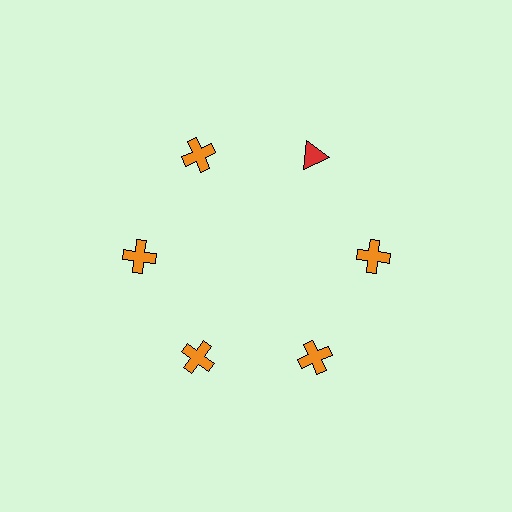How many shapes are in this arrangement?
There are 6 shapes arranged in a ring pattern.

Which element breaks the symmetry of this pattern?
The red triangle at roughly the 1 o'clock position breaks the symmetry. All other shapes are orange crosses.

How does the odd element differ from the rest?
It differs in both color (red instead of orange) and shape (triangle instead of cross).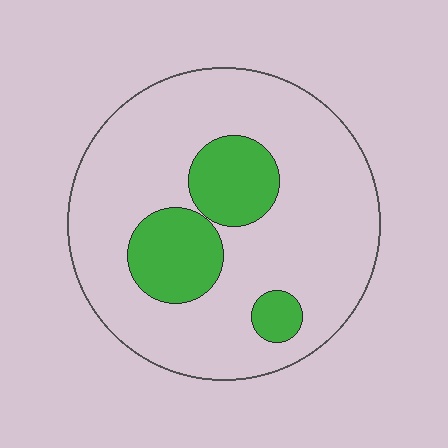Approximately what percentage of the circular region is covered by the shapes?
Approximately 20%.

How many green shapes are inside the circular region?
3.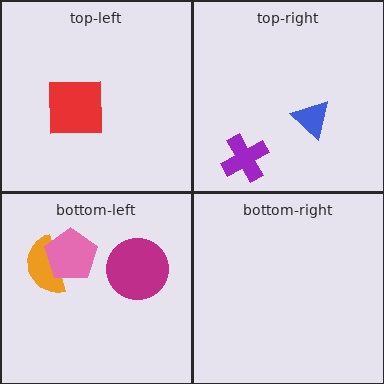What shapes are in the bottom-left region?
The magenta circle, the orange semicircle, the pink pentagon.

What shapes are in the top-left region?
The red square.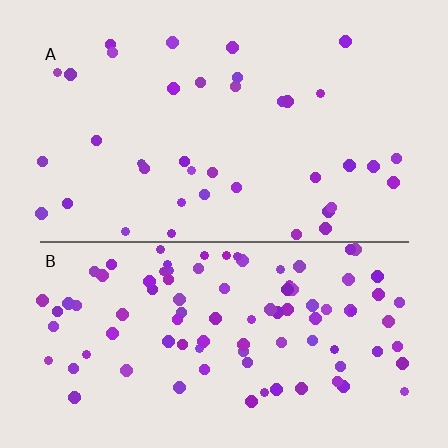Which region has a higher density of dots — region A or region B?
B (the bottom).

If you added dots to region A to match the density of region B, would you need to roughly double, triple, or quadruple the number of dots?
Approximately triple.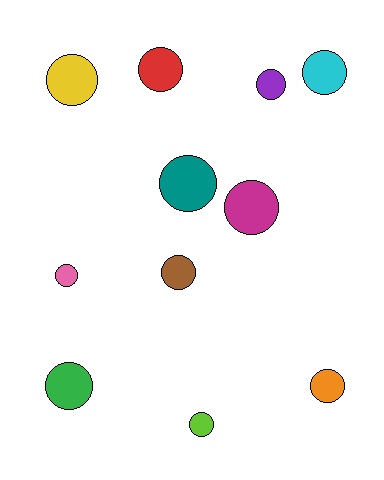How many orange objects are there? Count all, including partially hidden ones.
There is 1 orange object.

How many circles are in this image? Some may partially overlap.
There are 11 circles.